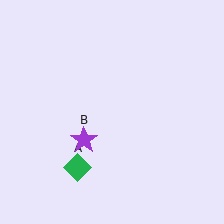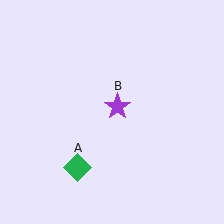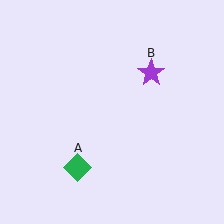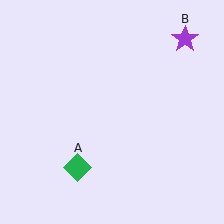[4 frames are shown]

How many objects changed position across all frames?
1 object changed position: purple star (object B).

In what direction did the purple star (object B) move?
The purple star (object B) moved up and to the right.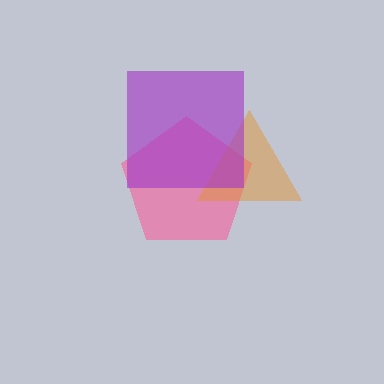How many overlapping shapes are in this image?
There are 3 overlapping shapes in the image.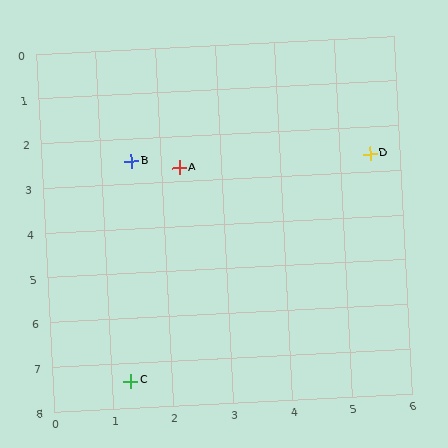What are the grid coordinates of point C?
Point C is at approximately (1.3, 7.4).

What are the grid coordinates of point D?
Point D is at approximately (5.5, 2.6).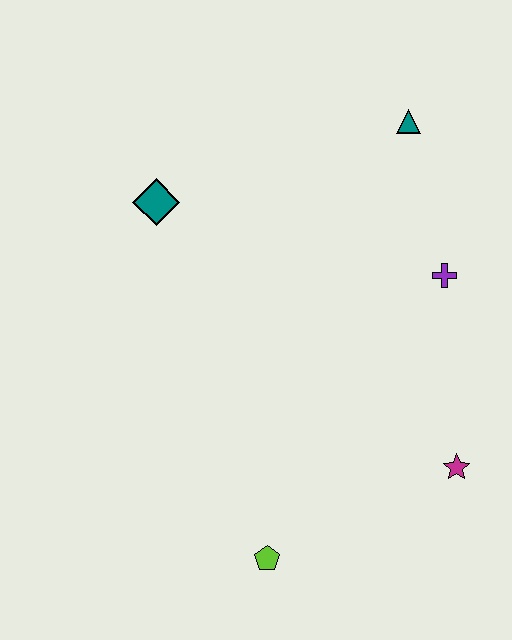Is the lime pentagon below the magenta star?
Yes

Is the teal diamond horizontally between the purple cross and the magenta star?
No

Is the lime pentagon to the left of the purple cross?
Yes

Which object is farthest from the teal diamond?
The magenta star is farthest from the teal diamond.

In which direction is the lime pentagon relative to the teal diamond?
The lime pentagon is below the teal diamond.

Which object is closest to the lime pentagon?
The magenta star is closest to the lime pentagon.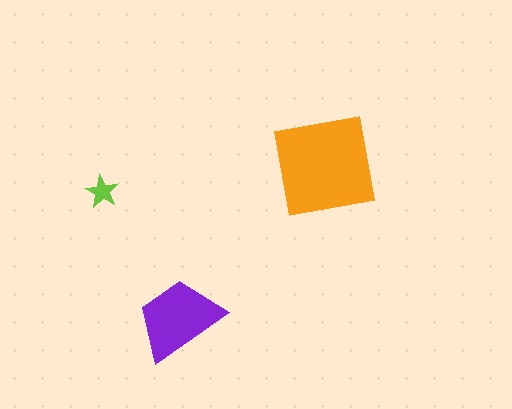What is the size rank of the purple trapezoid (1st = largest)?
2nd.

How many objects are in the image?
There are 3 objects in the image.